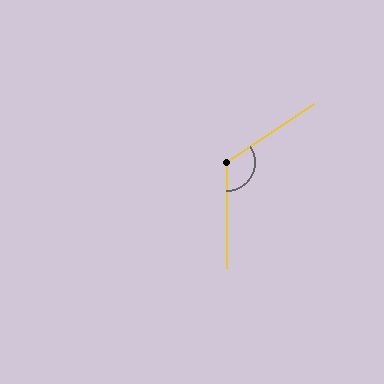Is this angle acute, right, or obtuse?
It is obtuse.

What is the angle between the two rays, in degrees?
Approximately 124 degrees.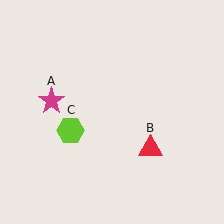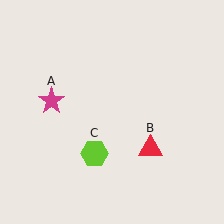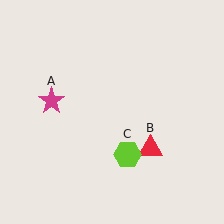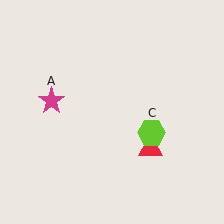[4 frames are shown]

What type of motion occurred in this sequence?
The lime hexagon (object C) rotated counterclockwise around the center of the scene.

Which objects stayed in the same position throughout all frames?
Magenta star (object A) and red triangle (object B) remained stationary.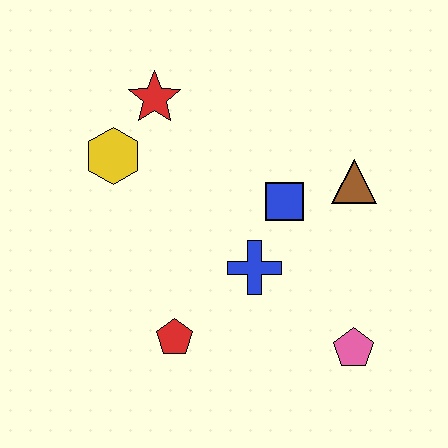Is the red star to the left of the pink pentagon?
Yes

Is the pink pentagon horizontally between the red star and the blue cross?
No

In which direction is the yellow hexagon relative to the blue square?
The yellow hexagon is to the left of the blue square.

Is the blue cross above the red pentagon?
Yes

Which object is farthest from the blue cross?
The red star is farthest from the blue cross.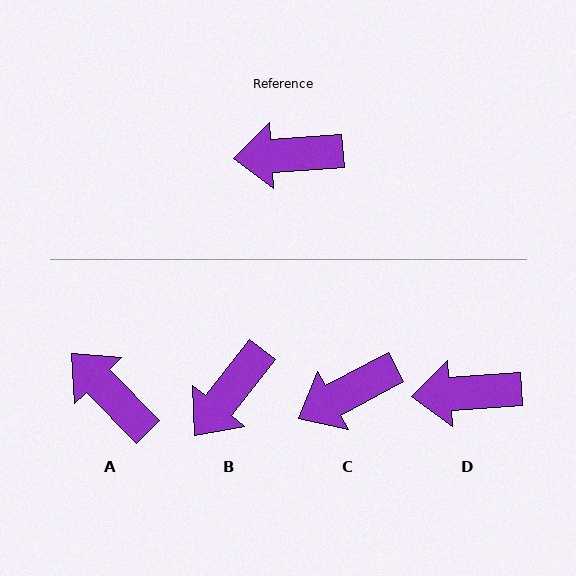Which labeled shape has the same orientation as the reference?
D.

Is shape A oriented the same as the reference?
No, it is off by about 50 degrees.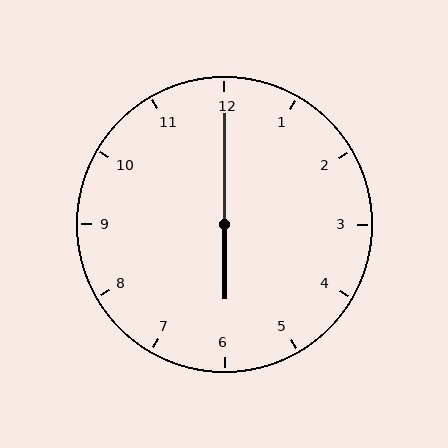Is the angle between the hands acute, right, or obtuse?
It is obtuse.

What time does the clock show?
6:00.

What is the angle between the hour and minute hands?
Approximately 180 degrees.